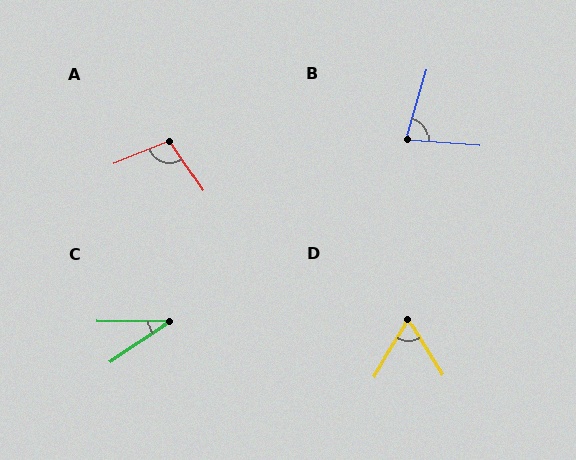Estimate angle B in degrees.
Approximately 78 degrees.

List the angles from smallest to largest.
C (34°), D (63°), B (78°), A (102°).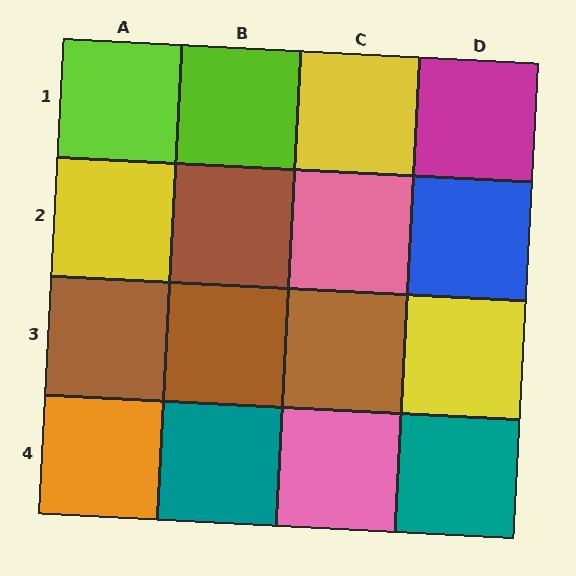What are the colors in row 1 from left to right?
Lime, lime, yellow, magenta.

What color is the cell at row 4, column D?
Teal.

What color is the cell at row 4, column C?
Pink.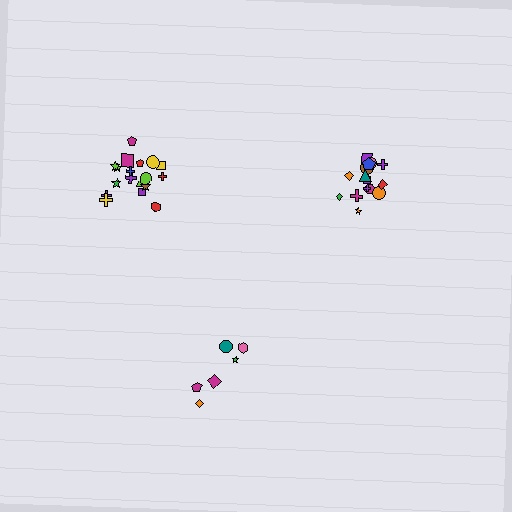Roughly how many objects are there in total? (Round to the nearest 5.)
Roughly 40 objects in total.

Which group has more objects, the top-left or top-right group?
The top-left group.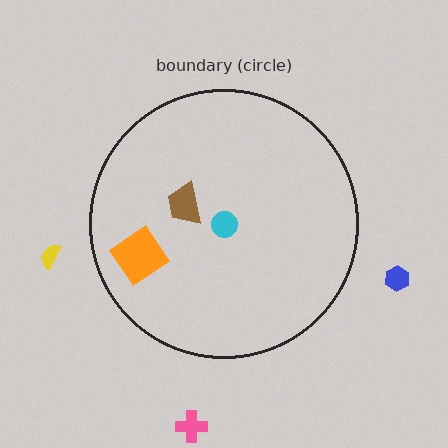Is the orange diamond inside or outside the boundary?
Inside.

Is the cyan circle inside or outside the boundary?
Inside.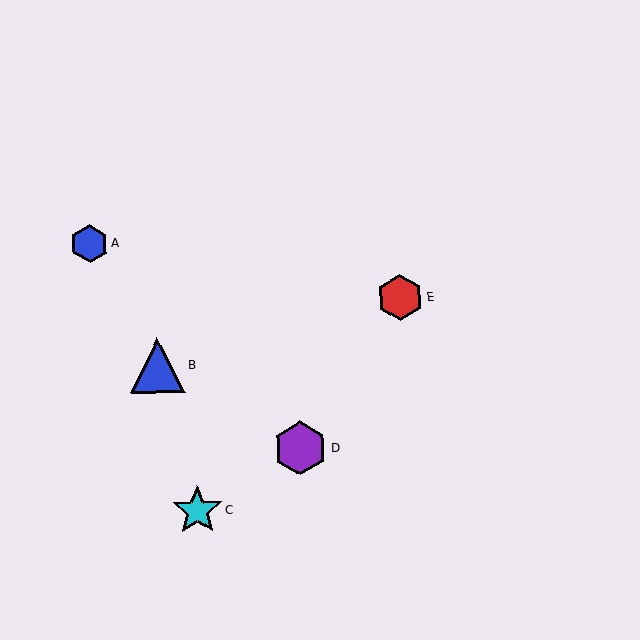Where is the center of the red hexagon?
The center of the red hexagon is at (400, 298).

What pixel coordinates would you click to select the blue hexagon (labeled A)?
Click at (90, 244) to select the blue hexagon A.